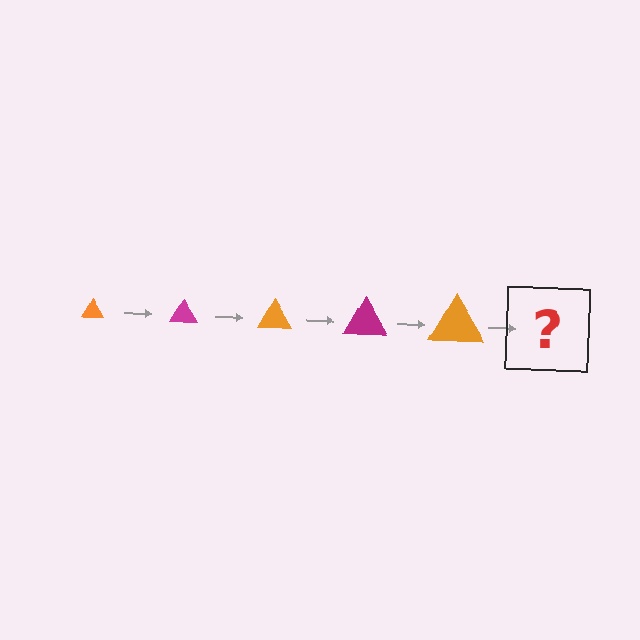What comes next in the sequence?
The next element should be a magenta triangle, larger than the previous one.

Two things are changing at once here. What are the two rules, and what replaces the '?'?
The two rules are that the triangle grows larger each step and the color cycles through orange and magenta. The '?' should be a magenta triangle, larger than the previous one.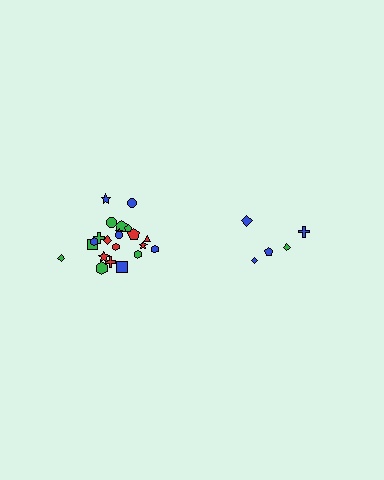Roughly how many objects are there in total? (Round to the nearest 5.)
Roughly 25 objects in total.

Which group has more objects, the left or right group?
The left group.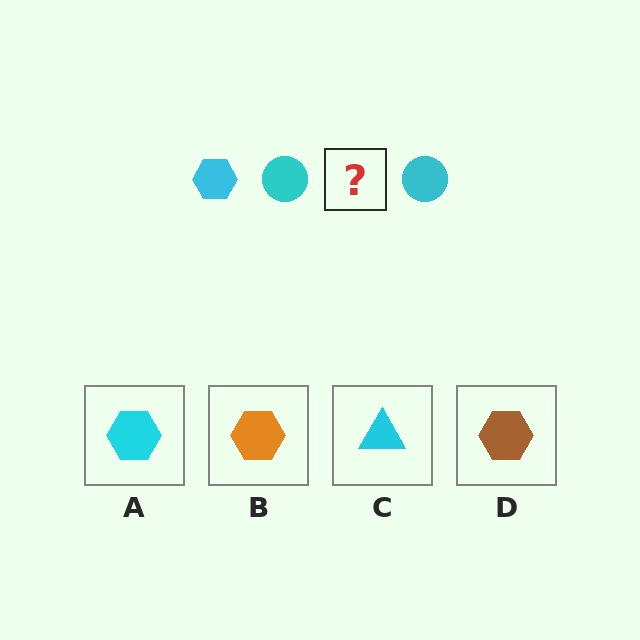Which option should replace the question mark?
Option A.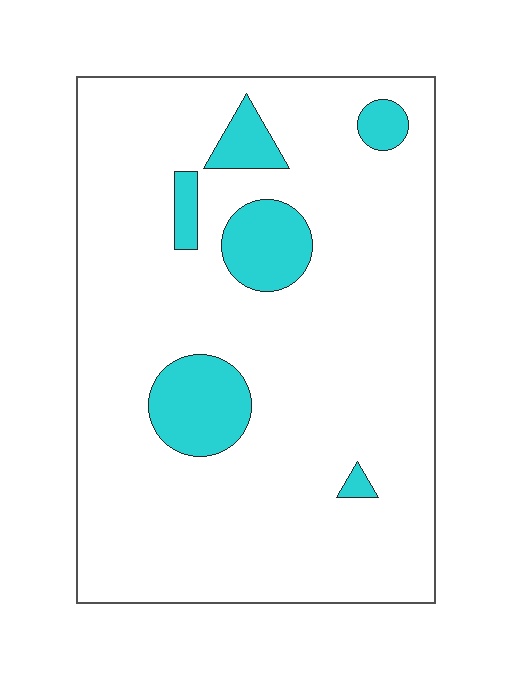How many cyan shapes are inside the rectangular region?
6.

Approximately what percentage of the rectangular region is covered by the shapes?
Approximately 10%.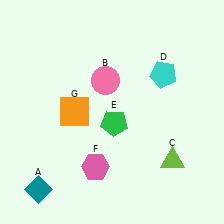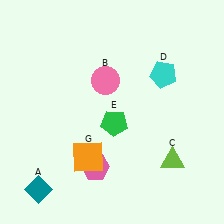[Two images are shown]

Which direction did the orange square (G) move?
The orange square (G) moved down.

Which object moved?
The orange square (G) moved down.